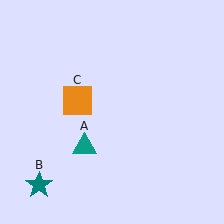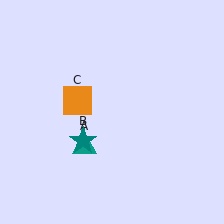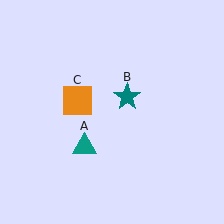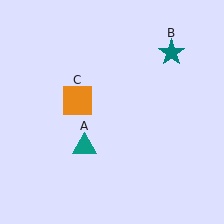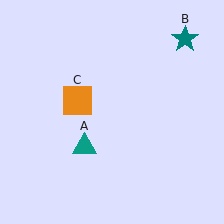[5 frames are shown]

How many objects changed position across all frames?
1 object changed position: teal star (object B).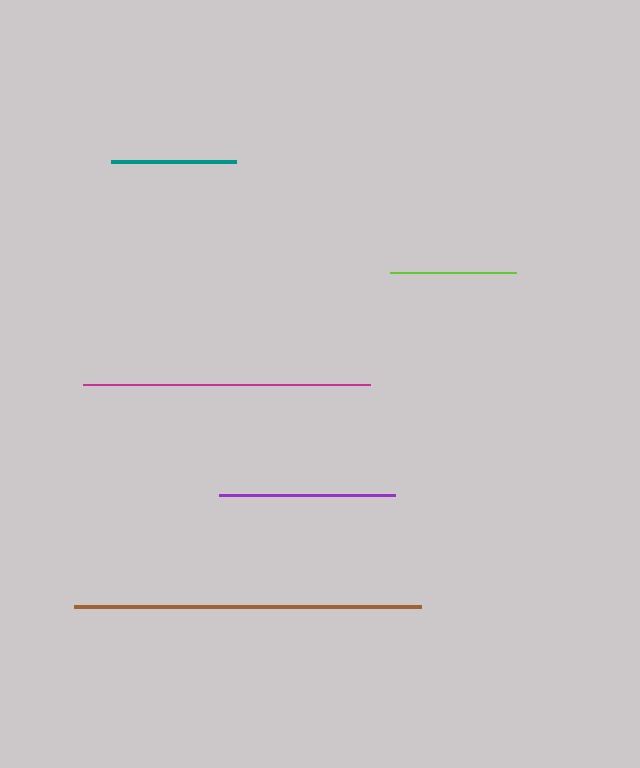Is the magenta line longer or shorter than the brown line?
The brown line is longer than the magenta line.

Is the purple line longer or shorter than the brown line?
The brown line is longer than the purple line.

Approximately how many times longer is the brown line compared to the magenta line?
The brown line is approximately 1.2 times the length of the magenta line.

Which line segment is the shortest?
The teal line is the shortest at approximately 125 pixels.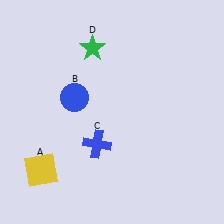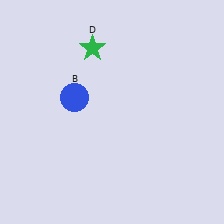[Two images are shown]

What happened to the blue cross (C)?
The blue cross (C) was removed in Image 2. It was in the bottom-left area of Image 1.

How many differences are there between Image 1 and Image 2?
There are 2 differences between the two images.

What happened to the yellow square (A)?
The yellow square (A) was removed in Image 2. It was in the bottom-left area of Image 1.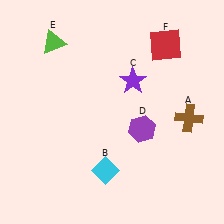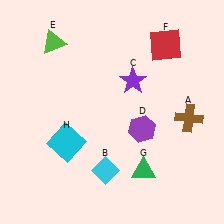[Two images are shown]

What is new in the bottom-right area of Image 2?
A green triangle (G) was added in the bottom-right area of Image 2.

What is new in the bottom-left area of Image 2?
A cyan square (H) was added in the bottom-left area of Image 2.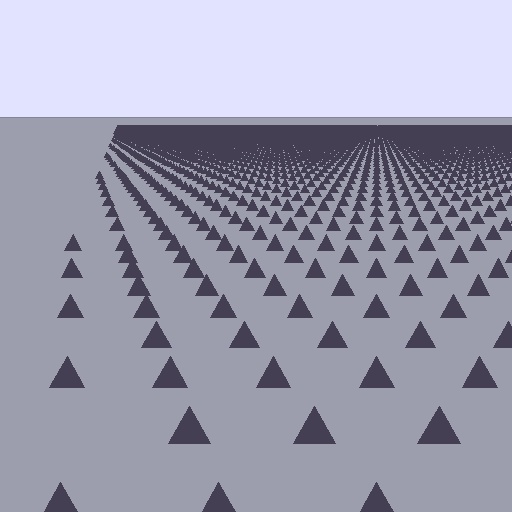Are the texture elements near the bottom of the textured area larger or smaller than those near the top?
Larger. Near the bottom, elements are closer to the viewer and appear at a bigger on-screen size.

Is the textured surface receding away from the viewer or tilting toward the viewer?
The surface is receding away from the viewer. Texture elements get smaller and denser toward the top.